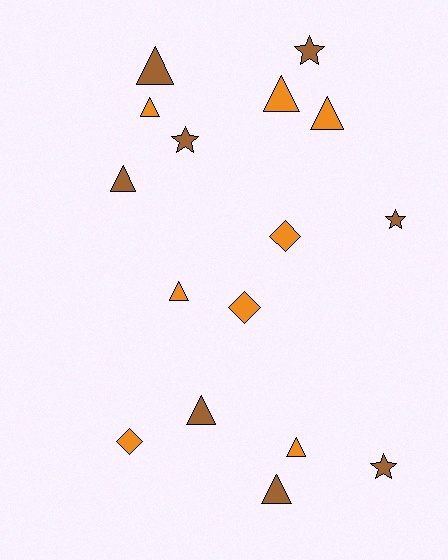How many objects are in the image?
There are 16 objects.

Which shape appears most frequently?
Triangle, with 9 objects.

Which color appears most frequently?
Orange, with 8 objects.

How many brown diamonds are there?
There are no brown diamonds.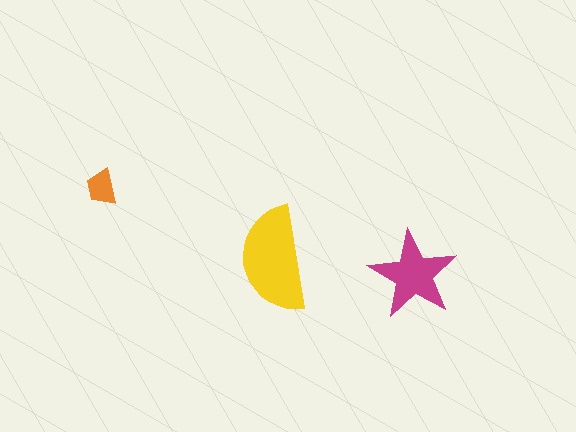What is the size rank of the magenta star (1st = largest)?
2nd.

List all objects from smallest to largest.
The orange trapezoid, the magenta star, the yellow semicircle.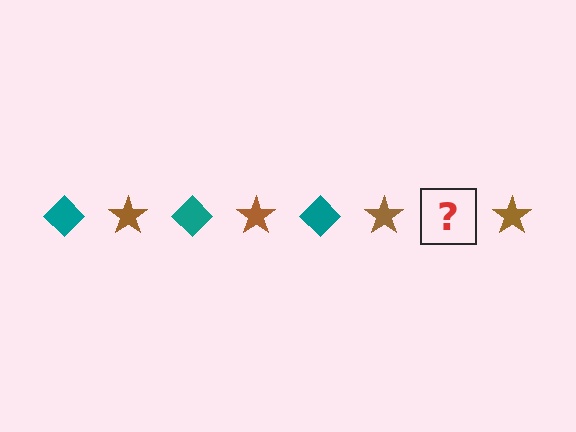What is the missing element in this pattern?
The missing element is a teal diamond.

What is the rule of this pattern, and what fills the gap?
The rule is that the pattern alternates between teal diamond and brown star. The gap should be filled with a teal diamond.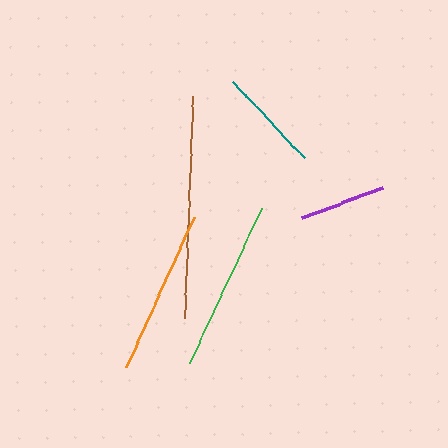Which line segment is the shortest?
The purple line is the shortest at approximately 87 pixels.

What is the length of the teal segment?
The teal segment is approximately 105 pixels long.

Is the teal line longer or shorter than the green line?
The green line is longer than the teal line.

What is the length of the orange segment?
The orange segment is approximately 165 pixels long.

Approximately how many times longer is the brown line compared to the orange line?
The brown line is approximately 1.3 times the length of the orange line.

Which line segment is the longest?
The brown line is the longest at approximately 223 pixels.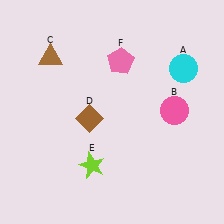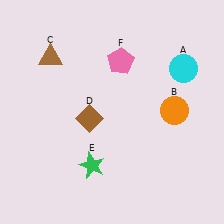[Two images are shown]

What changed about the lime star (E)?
In Image 1, E is lime. In Image 2, it changed to green.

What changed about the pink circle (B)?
In Image 1, B is pink. In Image 2, it changed to orange.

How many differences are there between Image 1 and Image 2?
There are 2 differences between the two images.